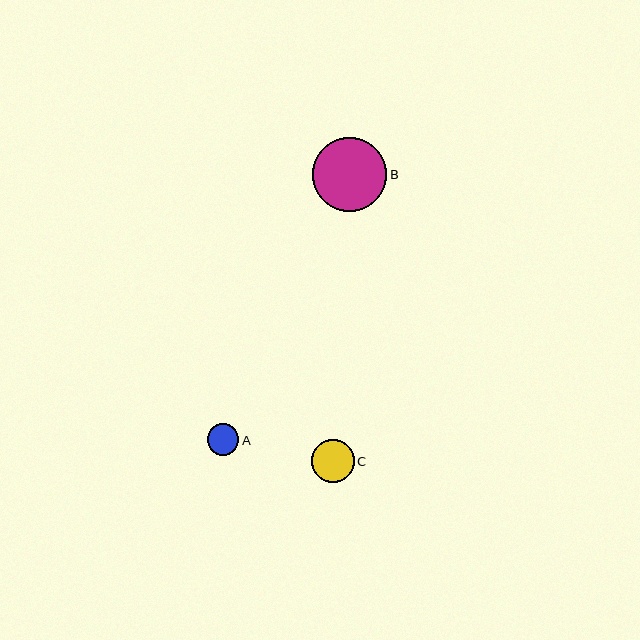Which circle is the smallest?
Circle A is the smallest with a size of approximately 32 pixels.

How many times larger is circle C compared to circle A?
Circle C is approximately 1.3 times the size of circle A.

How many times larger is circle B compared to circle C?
Circle B is approximately 1.7 times the size of circle C.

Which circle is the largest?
Circle B is the largest with a size of approximately 74 pixels.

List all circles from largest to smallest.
From largest to smallest: B, C, A.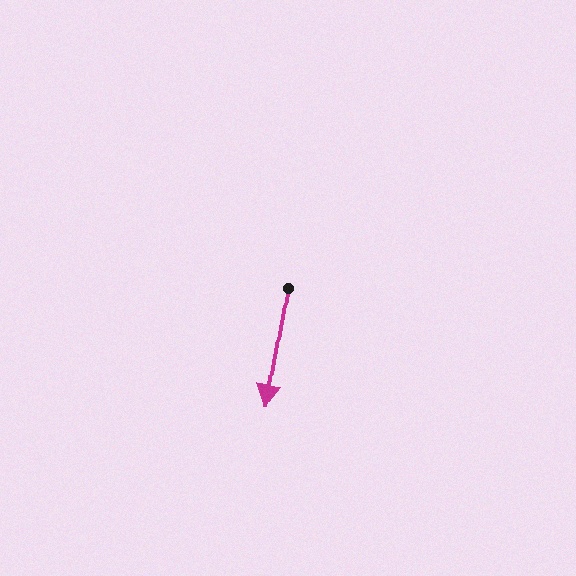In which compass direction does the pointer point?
South.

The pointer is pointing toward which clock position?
Roughly 6 o'clock.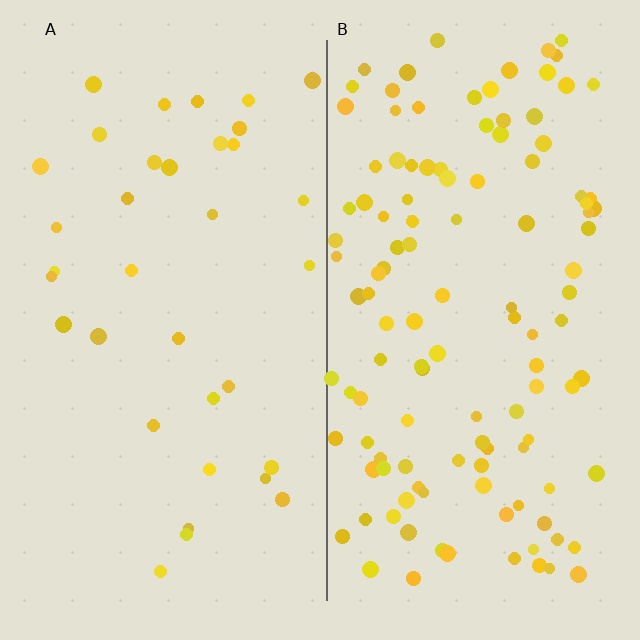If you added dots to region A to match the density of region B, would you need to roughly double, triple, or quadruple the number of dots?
Approximately quadruple.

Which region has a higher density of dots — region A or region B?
B (the right).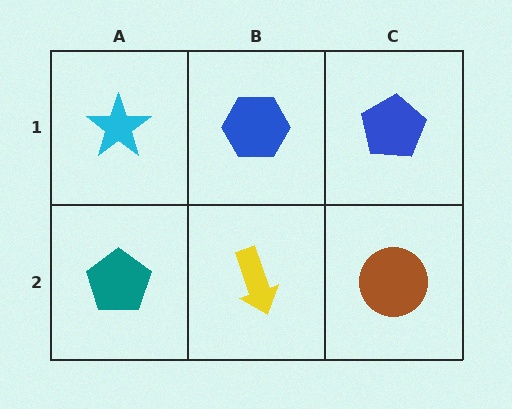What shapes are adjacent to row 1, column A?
A teal pentagon (row 2, column A), a blue hexagon (row 1, column B).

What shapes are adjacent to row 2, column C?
A blue pentagon (row 1, column C), a yellow arrow (row 2, column B).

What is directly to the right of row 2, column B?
A brown circle.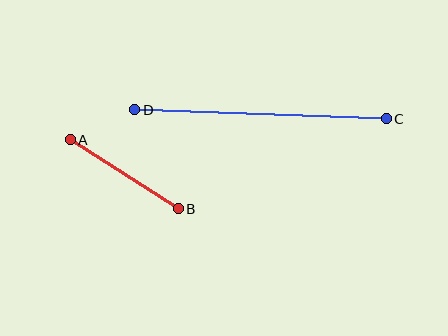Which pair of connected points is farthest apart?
Points C and D are farthest apart.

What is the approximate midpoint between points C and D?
The midpoint is at approximately (260, 114) pixels.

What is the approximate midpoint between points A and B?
The midpoint is at approximately (124, 174) pixels.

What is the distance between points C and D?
The distance is approximately 252 pixels.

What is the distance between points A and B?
The distance is approximately 128 pixels.